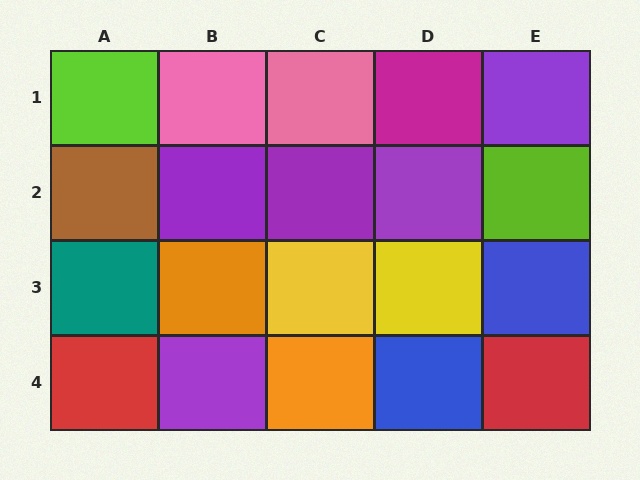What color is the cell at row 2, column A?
Brown.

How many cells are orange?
2 cells are orange.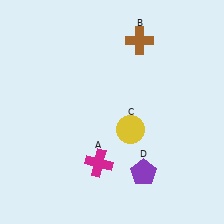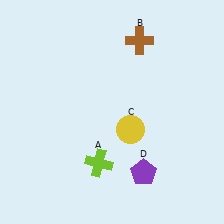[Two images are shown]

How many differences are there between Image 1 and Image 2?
There is 1 difference between the two images.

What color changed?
The cross (A) changed from magenta in Image 1 to lime in Image 2.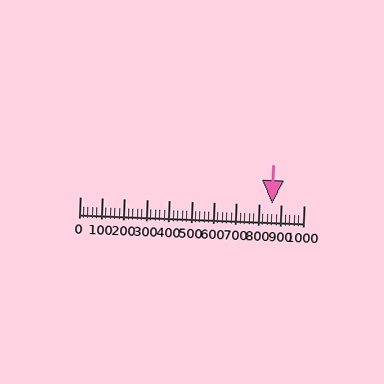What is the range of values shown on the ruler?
The ruler shows values from 0 to 1000.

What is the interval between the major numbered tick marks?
The major tick marks are spaced 100 units apart.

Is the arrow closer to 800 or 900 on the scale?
The arrow is closer to 900.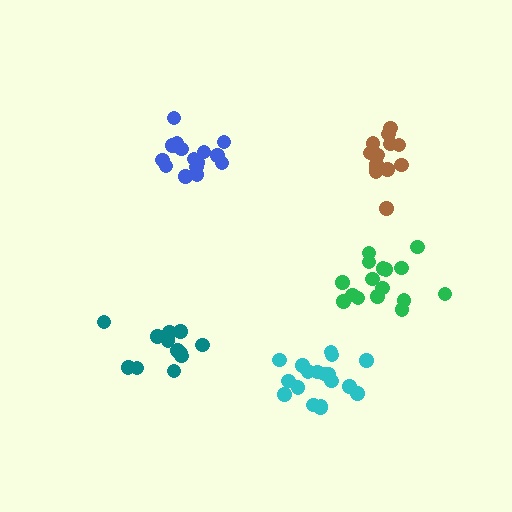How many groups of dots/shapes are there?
There are 5 groups.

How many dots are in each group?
Group 1: 15 dots, Group 2: 14 dots, Group 3: 16 dots, Group 4: 13 dots, Group 5: 18 dots (76 total).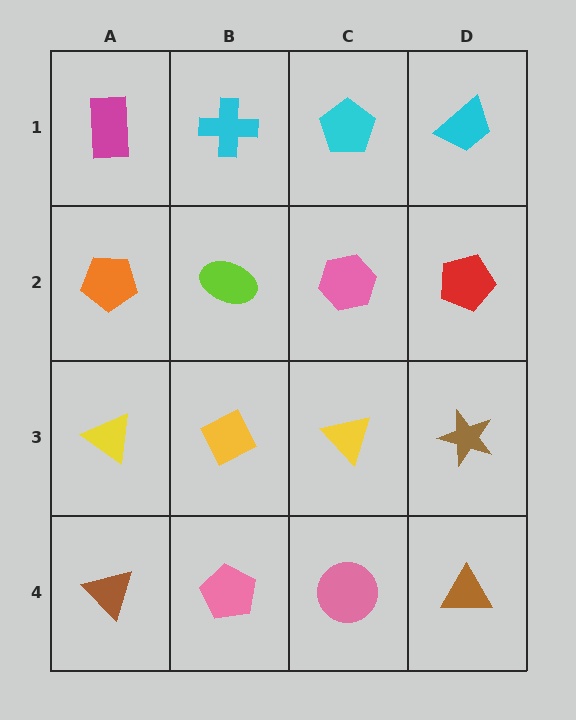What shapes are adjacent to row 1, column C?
A pink hexagon (row 2, column C), a cyan cross (row 1, column B), a cyan trapezoid (row 1, column D).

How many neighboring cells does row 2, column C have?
4.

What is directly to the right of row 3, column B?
A yellow triangle.